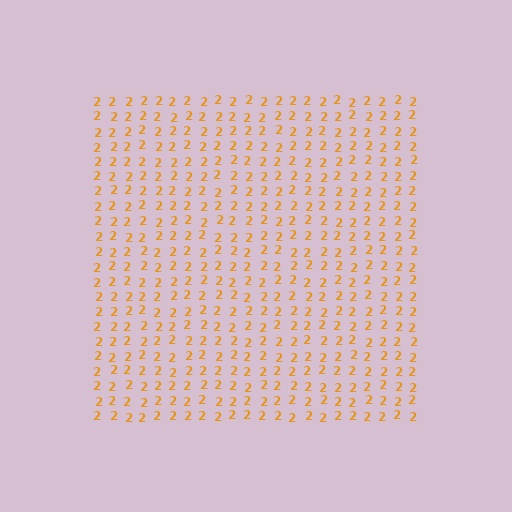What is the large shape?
The large shape is a square.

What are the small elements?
The small elements are digit 2's.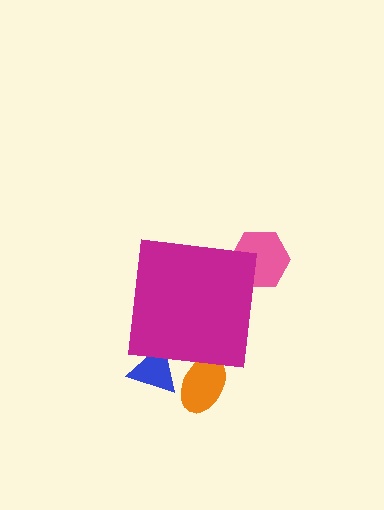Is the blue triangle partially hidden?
Yes, the blue triangle is partially hidden behind the magenta square.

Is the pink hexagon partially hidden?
Yes, the pink hexagon is partially hidden behind the magenta square.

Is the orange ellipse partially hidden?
Yes, the orange ellipse is partially hidden behind the magenta square.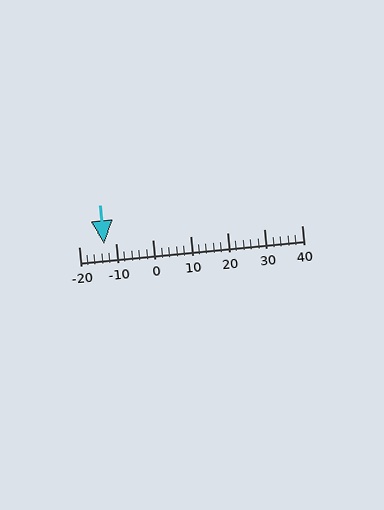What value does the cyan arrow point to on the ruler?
The cyan arrow points to approximately -13.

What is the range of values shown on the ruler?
The ruler shows values from -20 to 40.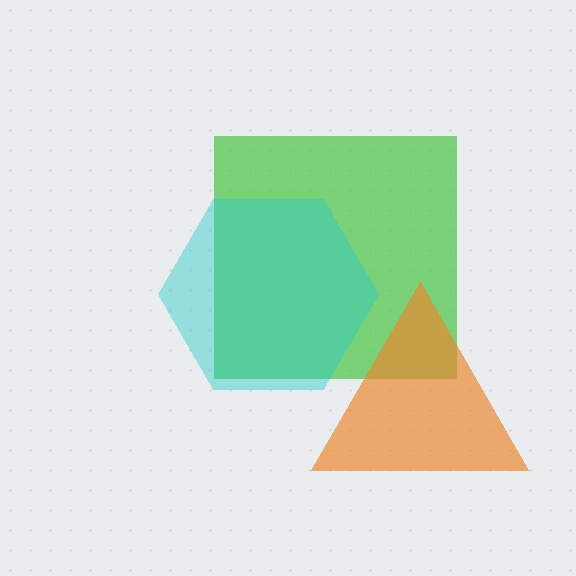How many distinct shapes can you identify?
There are 3 distinct shapes: a green square, a cyan hexagon, an orange triangle.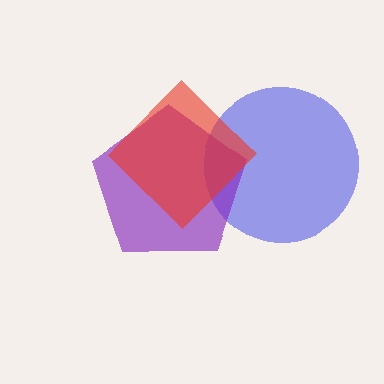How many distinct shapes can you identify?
There are 3 distinct shapes: a blue circle, a purple pentagon, a red diamond.